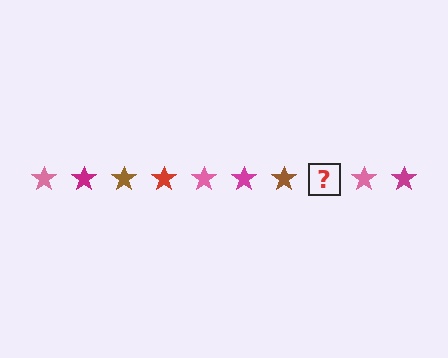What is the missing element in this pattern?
The missing element is a red star.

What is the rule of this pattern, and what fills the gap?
The rule is that the pattern cycles through pink, magenta, brown, red stars. The gap should be filled with a red star.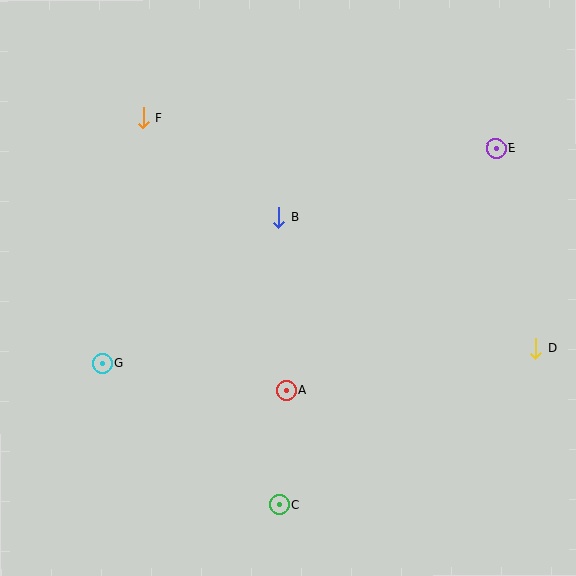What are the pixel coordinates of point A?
Point A is at (286, 390).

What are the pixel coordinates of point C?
Point C is at (279, 505).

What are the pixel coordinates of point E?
Point E is at (496, 149).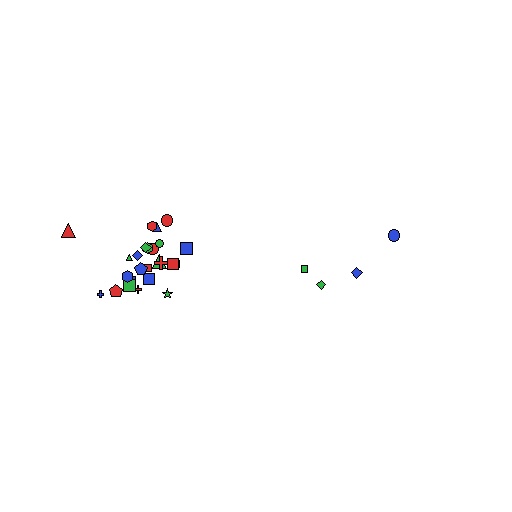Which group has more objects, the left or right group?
The left group.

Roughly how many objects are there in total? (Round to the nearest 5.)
Roughly 30 objects in total.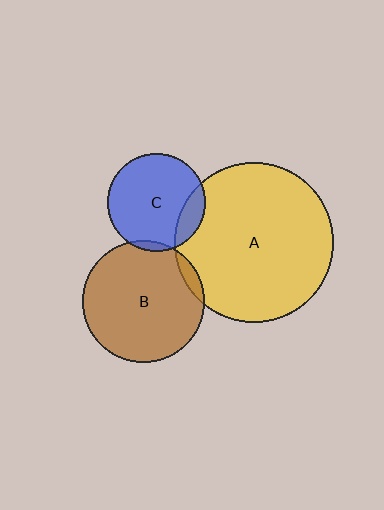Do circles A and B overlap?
Yes.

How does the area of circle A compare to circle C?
Approximately 2.6 times.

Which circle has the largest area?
Circle A (yellow).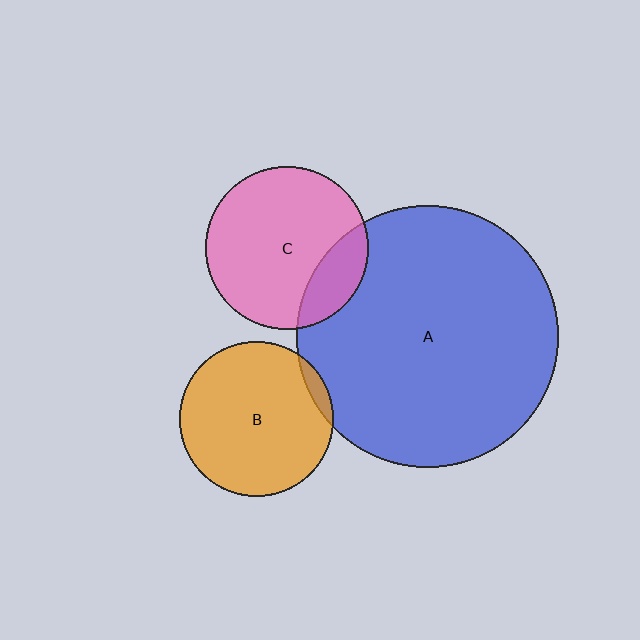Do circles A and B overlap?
Yes.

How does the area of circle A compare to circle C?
Approximately 2.6 times.